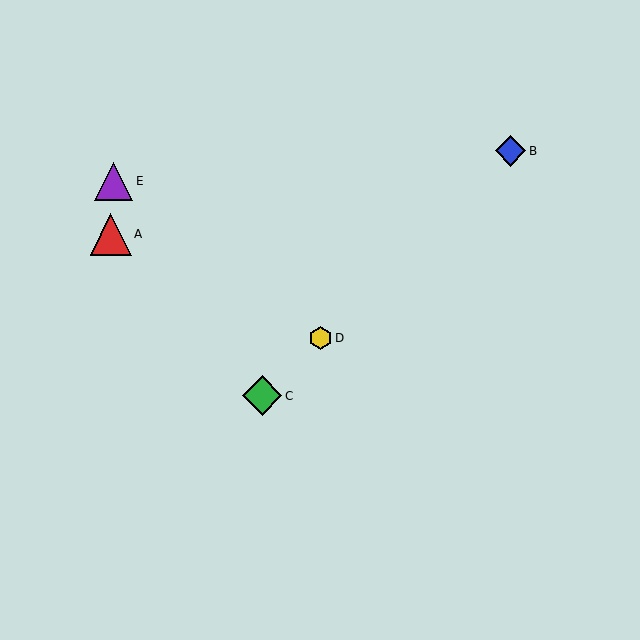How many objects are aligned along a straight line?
3 objects (B, C, D) are aligned along a straight line.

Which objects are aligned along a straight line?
Objects B, C, D are aligned along a straight line.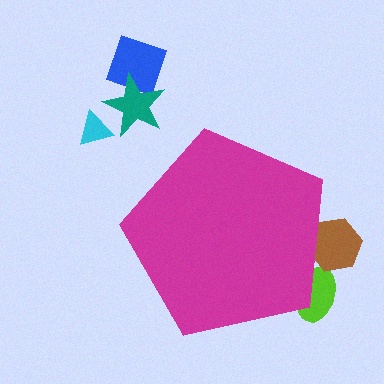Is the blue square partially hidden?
No, the blue square is fully visible.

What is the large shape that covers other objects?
A magenta pentagon.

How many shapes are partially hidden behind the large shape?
2 shapes are partially hidden.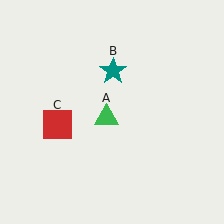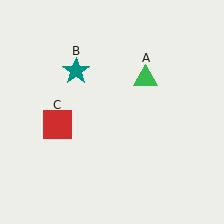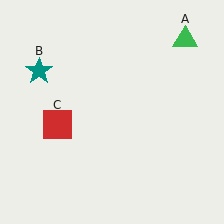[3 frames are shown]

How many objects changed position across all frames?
2 objects changed position: green triangle (object A), teal star (object B).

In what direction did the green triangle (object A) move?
The green triangle (object A) moved up and to the right.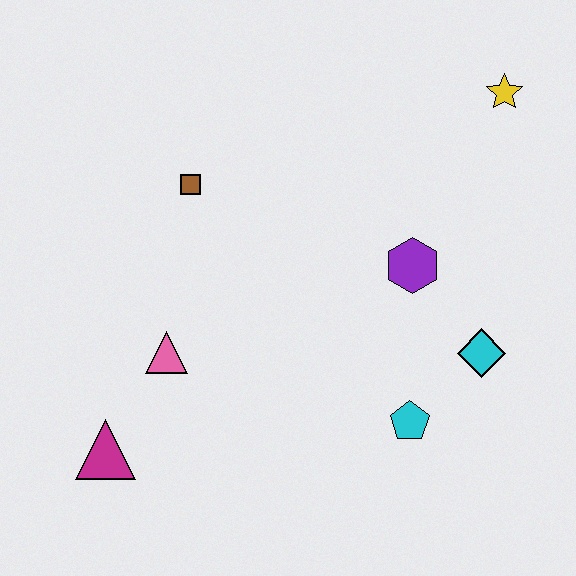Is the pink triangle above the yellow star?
No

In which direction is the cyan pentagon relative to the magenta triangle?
The cyan pentagon is to the right of the magenta triangle.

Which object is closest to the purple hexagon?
The cyan diamond is closest to the purple hexagon.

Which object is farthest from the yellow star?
The magenta triangle is farthest from the yellow star.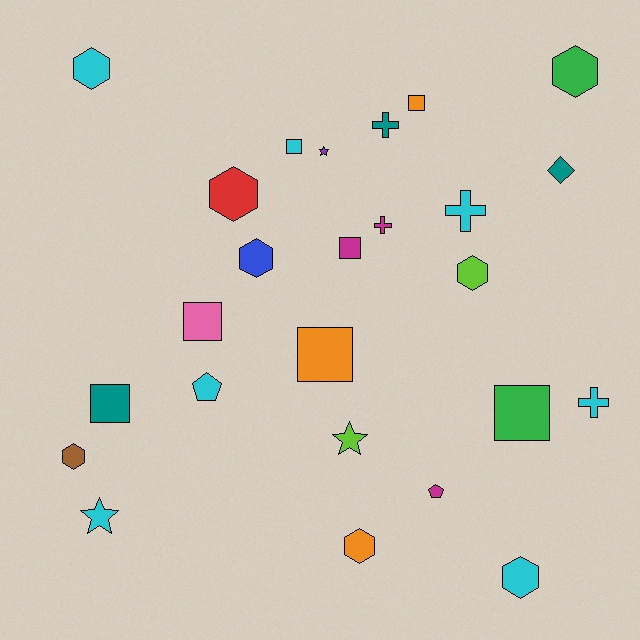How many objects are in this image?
There are 25 objects.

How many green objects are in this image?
There are 2 green objects.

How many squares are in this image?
There are 7 squares.